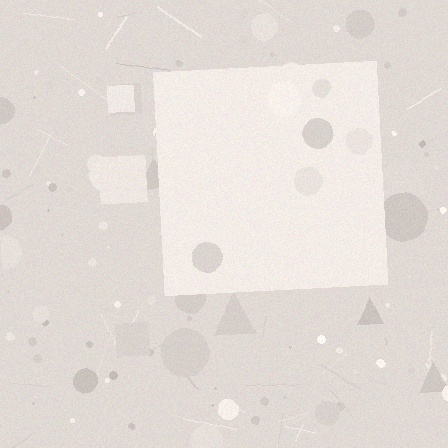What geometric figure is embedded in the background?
A square is embedded in the background.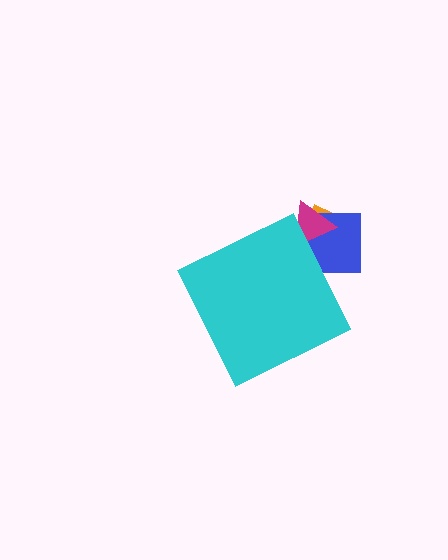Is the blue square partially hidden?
Yes, the blue square is partially hidden behind the cyan diamond.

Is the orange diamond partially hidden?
Yes, the orange diamond is partially hidden behind the cyan diamond.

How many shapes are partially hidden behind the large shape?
3 shapes are partially hidden.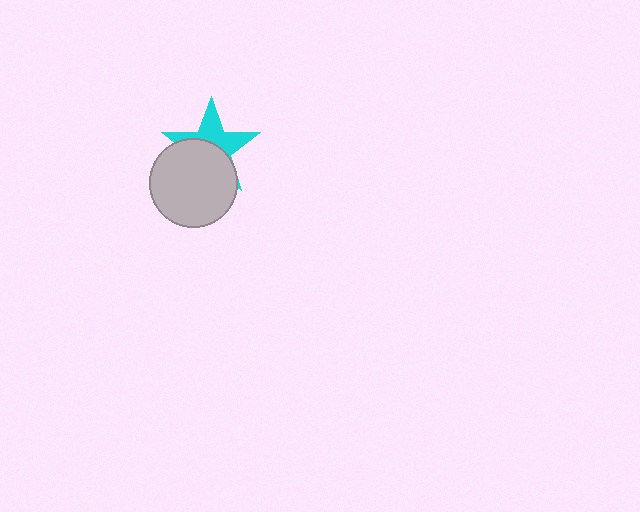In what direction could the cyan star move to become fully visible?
The cyan star could move up. That would shift it out from behind the light gray circle entirely.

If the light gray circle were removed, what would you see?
You would see the complete cyan star.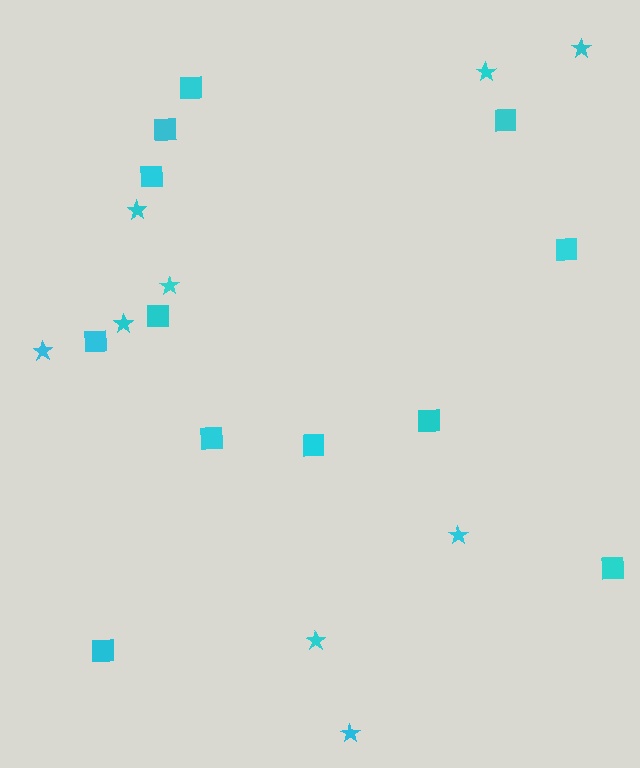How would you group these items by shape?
There are 2 groups: one group of squares (12) and one group of stars (9).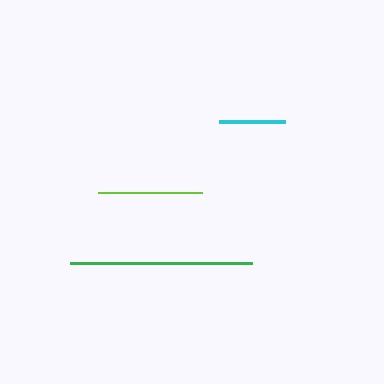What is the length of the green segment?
The green segment is approximately 182 pixels long.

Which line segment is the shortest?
The cyan line is the shortest at approximately 66 pixels.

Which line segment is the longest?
The green line is the longest at approximately 182 pixels.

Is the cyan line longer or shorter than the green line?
The green line is longer than the cyan line.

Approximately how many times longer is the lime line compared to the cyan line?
The lime line is approximately 1.6 times the length of the cyan line.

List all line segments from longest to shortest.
From longest to shortest: green, lime, cyan.